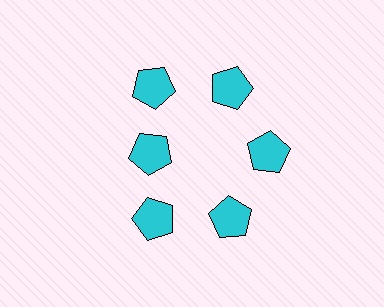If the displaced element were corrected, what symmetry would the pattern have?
It would have 6-fold rotational symmetry — the pattern would map onto itself every 60 degrees.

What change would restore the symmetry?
The symmetry would be restored by moving it outward, back onto the ring so that all 6 pentagons sit at equal angles and equal distance from the center.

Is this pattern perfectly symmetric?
No. The 6 cyan pentagons are arranged in a ring, but one element near the 9 o'clock position is pulled inward toward the center, breaking the 6-fold rotational symmetry.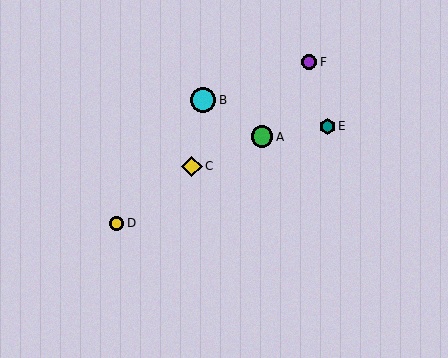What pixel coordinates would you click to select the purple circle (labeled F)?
Click at (309, 62) to select the purple circle F.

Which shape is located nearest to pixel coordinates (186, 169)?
The yellow diamond (labeled C) at (192, 166) is nearest to that location.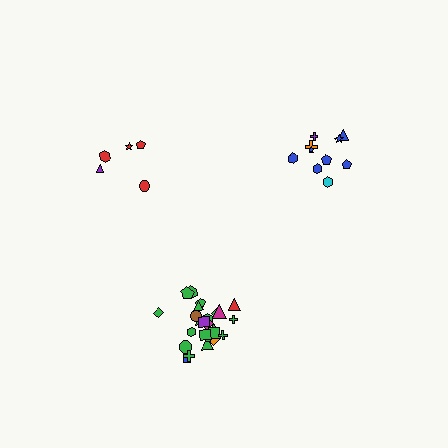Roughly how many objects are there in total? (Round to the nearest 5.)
Roughly 40 objects in total.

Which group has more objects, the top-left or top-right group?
The top-right group.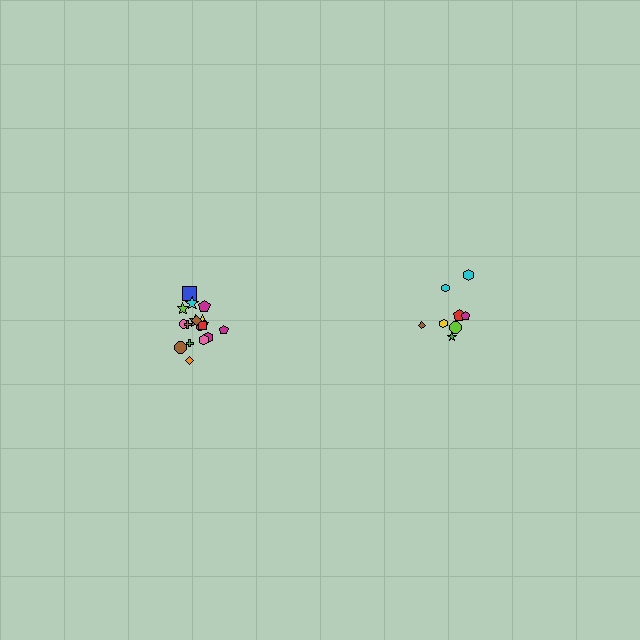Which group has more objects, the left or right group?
The left group.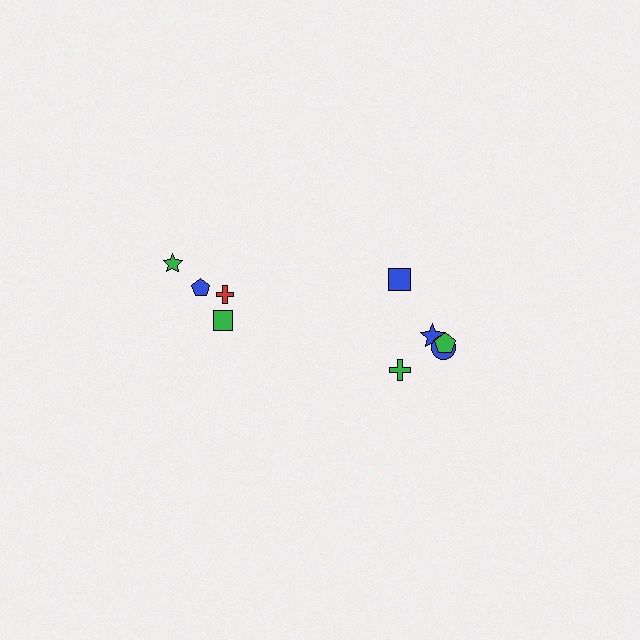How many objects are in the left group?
There are 4 objects.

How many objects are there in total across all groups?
There are 10 objects.